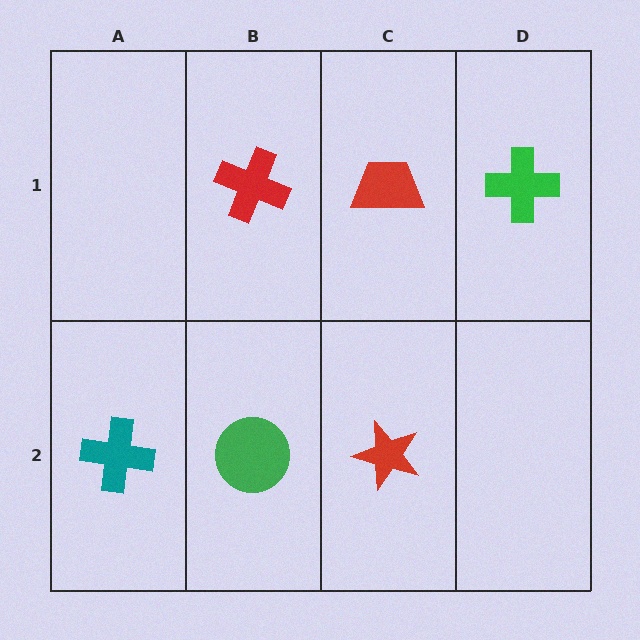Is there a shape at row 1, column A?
No, that cell is empty.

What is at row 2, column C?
A red star.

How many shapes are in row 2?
3 shapes.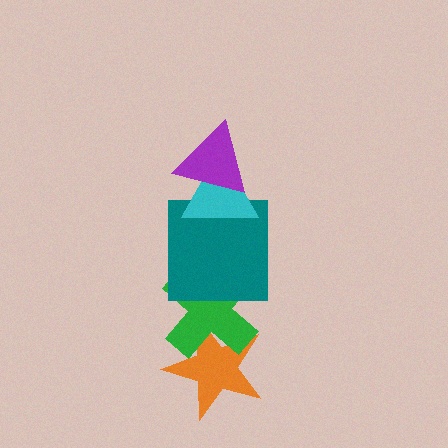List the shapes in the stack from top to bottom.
From top to bottom: the purple triangle, the cyan triangle, the teal square, the green cross, the orange star.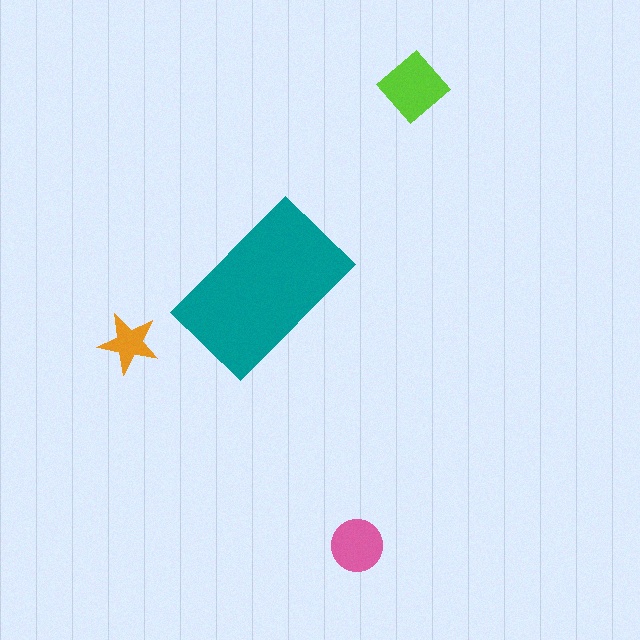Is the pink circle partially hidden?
No, the pink circle is fully visible.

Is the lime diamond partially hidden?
No, the lime diamond is fully visible.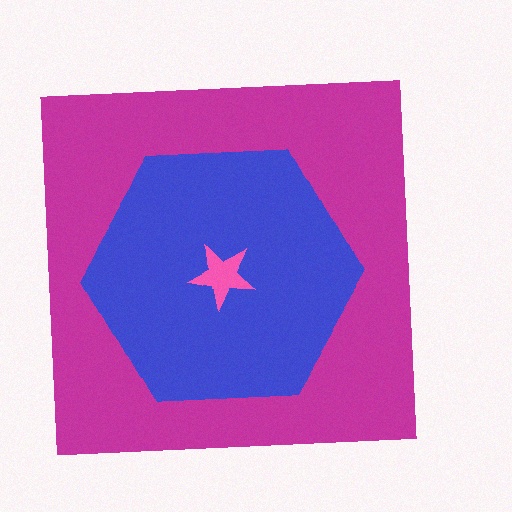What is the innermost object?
The pink star.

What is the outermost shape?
The magenta square.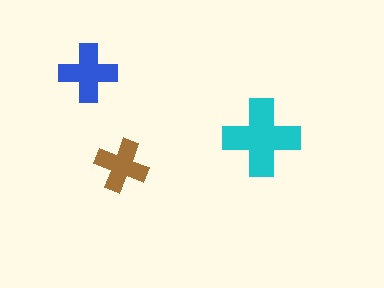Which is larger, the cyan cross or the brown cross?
The cyan one.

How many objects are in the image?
There are 3 objects in the image.